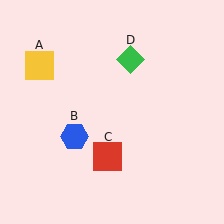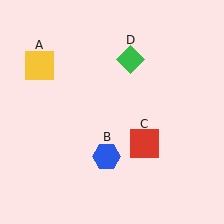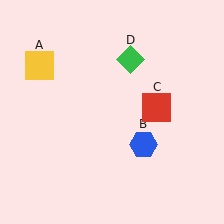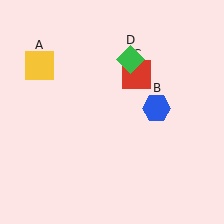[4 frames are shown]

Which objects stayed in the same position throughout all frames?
Yellow square (object A) and green diamond (object D) remained stationary.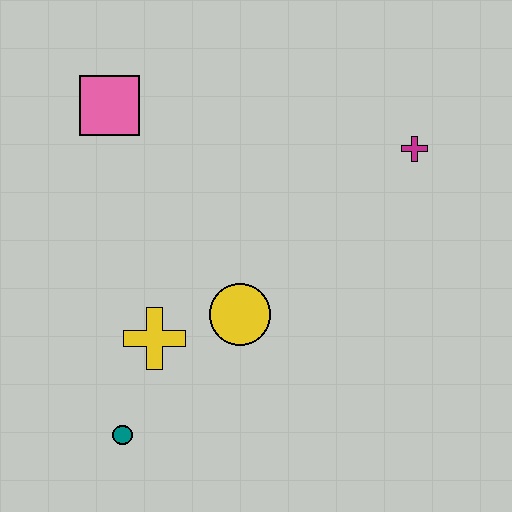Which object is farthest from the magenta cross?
The teal circle is farthest from the magenta cross.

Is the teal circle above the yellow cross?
No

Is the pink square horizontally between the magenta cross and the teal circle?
No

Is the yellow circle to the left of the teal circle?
No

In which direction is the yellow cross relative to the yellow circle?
The yellow cross is to the left of the yellow circle.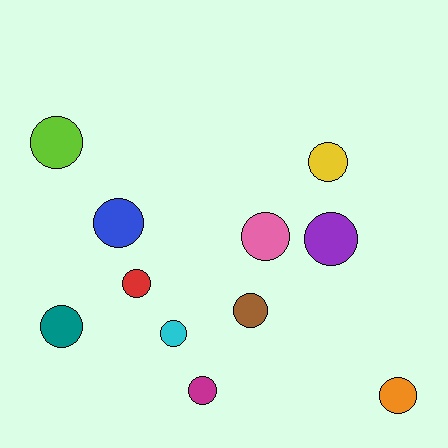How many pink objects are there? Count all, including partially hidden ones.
There is 1 pink object.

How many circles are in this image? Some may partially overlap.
There are 11 circles.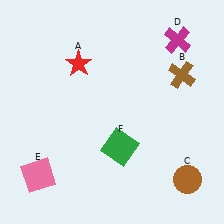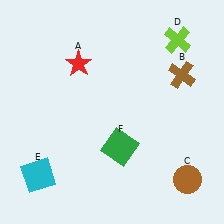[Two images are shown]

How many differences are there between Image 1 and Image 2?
There are 2 differences between the two images.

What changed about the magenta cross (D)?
In Image 1, D is magenta. In Image 2, it changed to lime.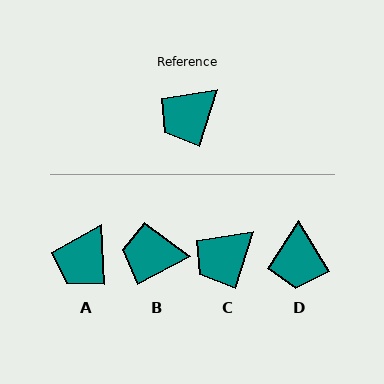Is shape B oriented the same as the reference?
No, it is off by about 44 degrees.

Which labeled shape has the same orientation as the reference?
C.